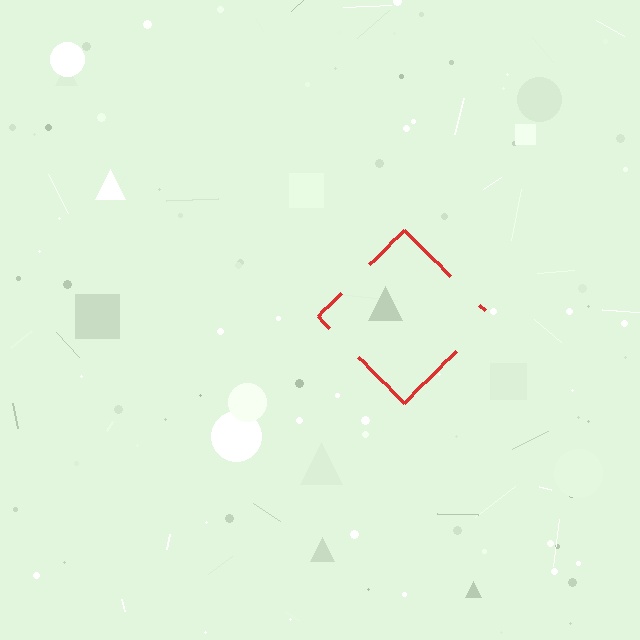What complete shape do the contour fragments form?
The contour fragments form a diamond.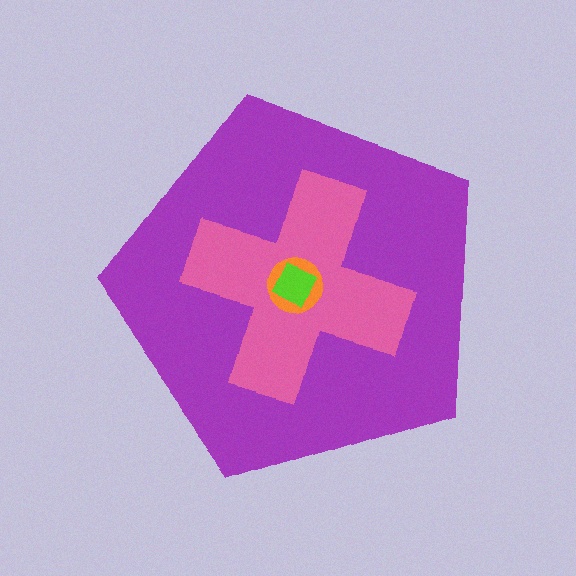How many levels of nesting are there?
4.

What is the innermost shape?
The lime diamond.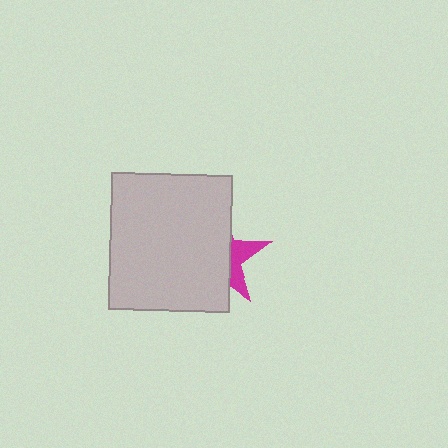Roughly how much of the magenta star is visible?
A small part of it is visible (roughly 31%).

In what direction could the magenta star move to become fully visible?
The magenta star could move right. That would shift it out from behind the light gray rectangle entirely.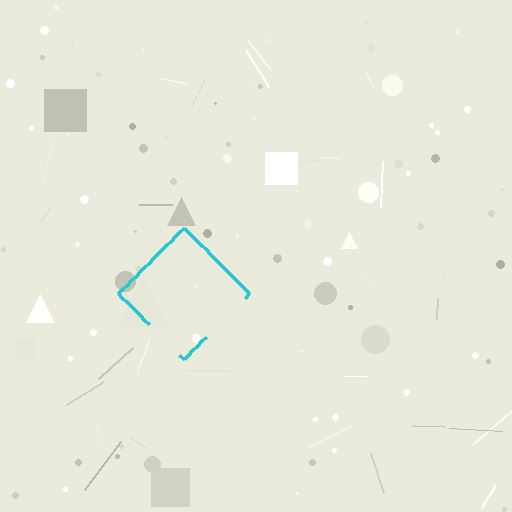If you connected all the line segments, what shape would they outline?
They would outline a diamond.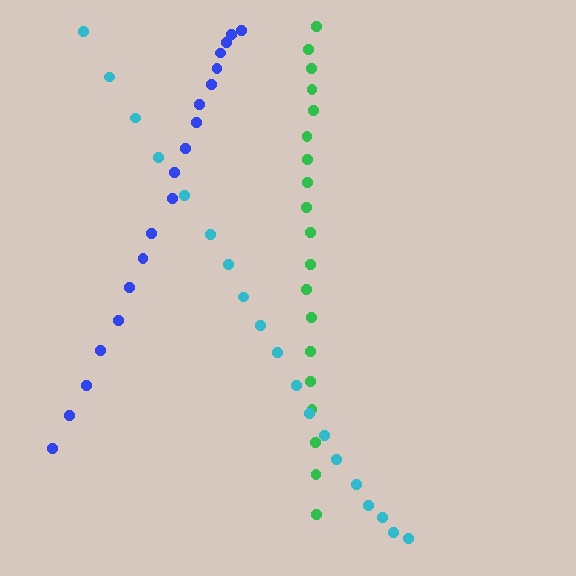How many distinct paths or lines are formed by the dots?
There are 3 distinct paths.